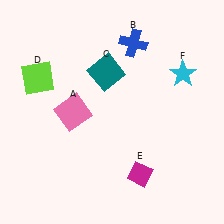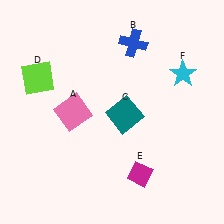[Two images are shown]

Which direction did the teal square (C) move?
The teal square (C) moved down.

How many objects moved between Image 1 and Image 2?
1 object moved between the two images.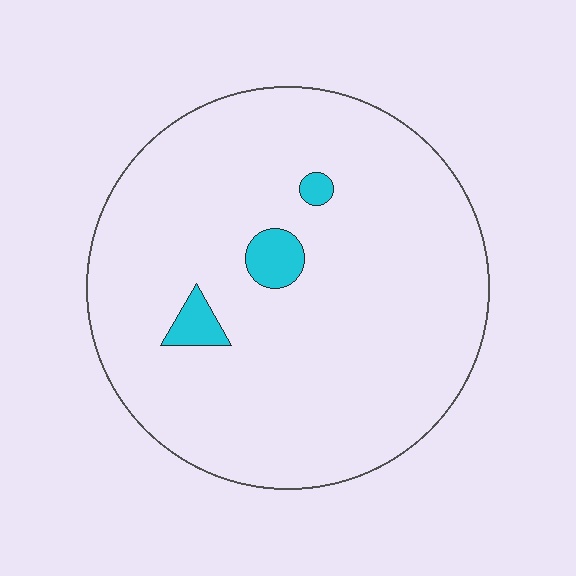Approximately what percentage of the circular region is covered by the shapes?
Approximately 5%.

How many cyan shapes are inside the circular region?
3.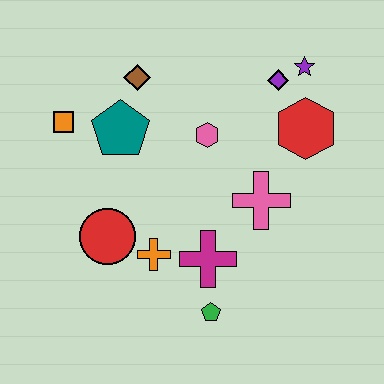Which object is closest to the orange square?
The teal pentagon is closest to the orange square.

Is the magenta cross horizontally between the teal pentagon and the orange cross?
No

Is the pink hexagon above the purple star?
No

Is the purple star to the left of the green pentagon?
No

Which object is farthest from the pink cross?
The orange square is farthest from the pink cross.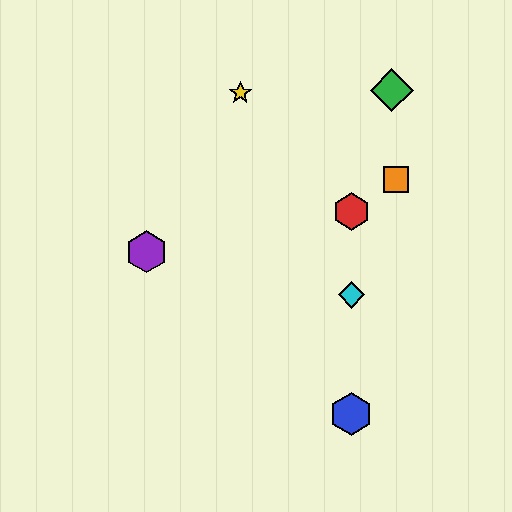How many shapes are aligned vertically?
3 shapes (the red hexagon, the blue hexagon, the cyan diamond) are aligned vertically.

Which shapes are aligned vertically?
The red hexagon, the blue hexagon, the cyan diamond are aligned vertically.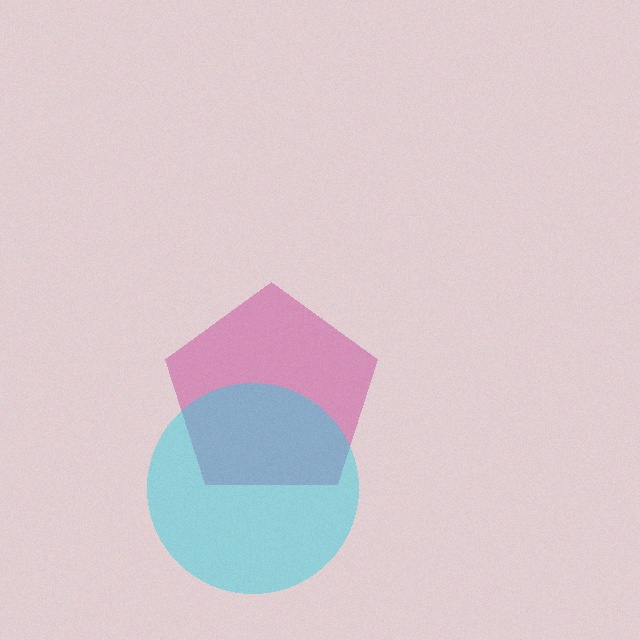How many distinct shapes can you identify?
There are 2 distinct shapes: a magenta pentagon, a cyan circle.